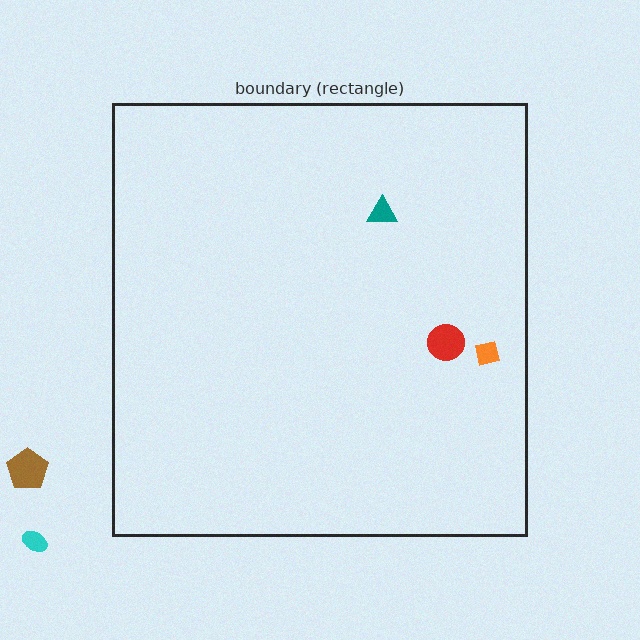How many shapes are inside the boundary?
3 inside, 2 outside.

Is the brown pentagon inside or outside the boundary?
Outside.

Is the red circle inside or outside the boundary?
Inside.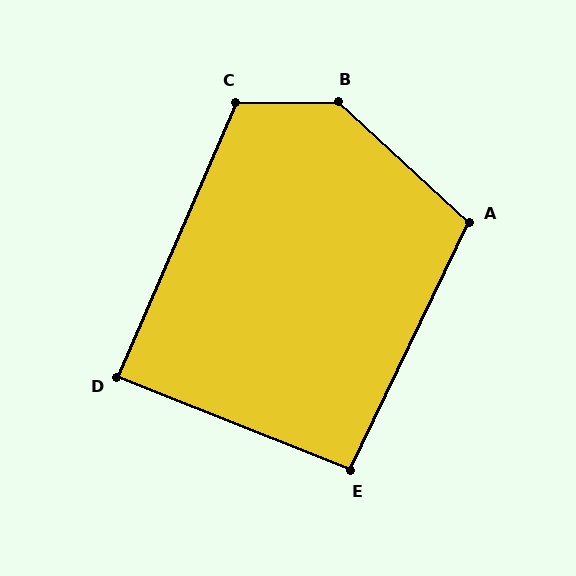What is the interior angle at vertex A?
Approximately 107 degrees (obtuse).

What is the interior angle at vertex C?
Approximately 114 degrees (obtuse).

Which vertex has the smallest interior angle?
D, at approximately 88 degrees.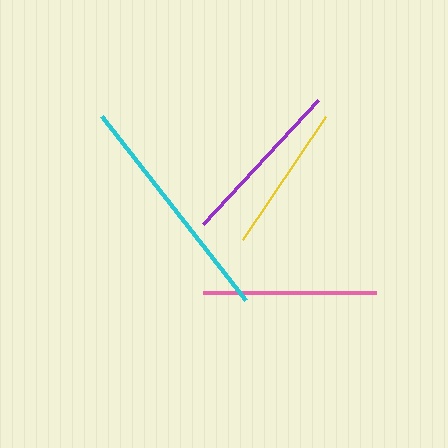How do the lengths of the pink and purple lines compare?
The pink and purple lines are approximately the same length.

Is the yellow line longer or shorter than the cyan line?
The cyan line is longer than the yellow line.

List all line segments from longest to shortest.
From longest to shortest: cyan, pink, purple, yellow.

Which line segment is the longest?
The cyan line is the longest at approximately 234 pixels.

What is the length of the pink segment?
The pink segment is approximately 173 pixels long.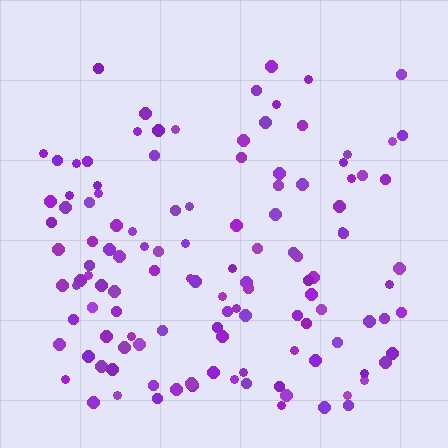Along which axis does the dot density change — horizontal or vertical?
Vertical.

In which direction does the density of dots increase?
From top to bottom, with the bottom side densest.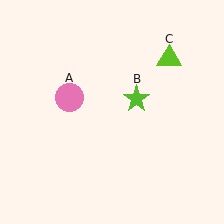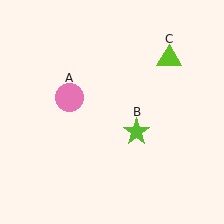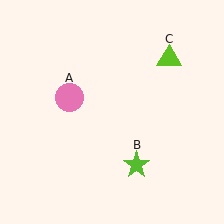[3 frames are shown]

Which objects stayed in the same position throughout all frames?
Pink circle (object A) and lime triangle (object C) remained stationary.